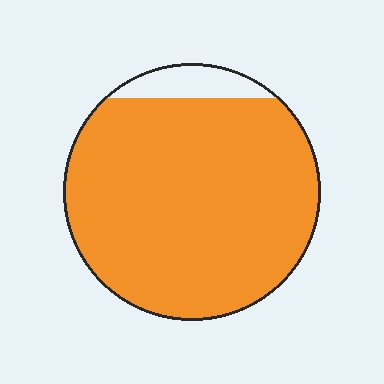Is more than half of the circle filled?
Yes.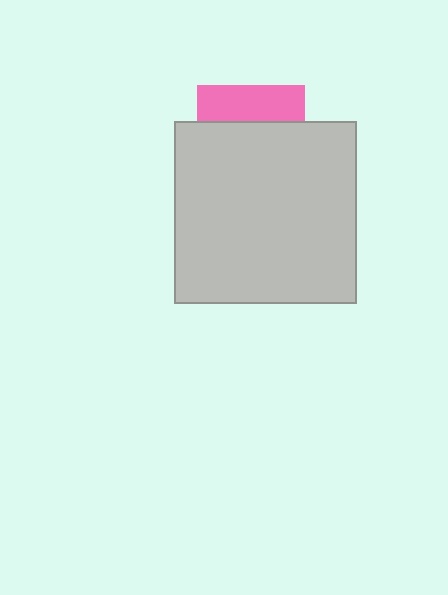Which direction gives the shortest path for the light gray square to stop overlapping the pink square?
Moving down gives the shortest separation.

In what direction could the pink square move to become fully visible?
The pink square could move up. That would shift it out from behind the light gray square entirely.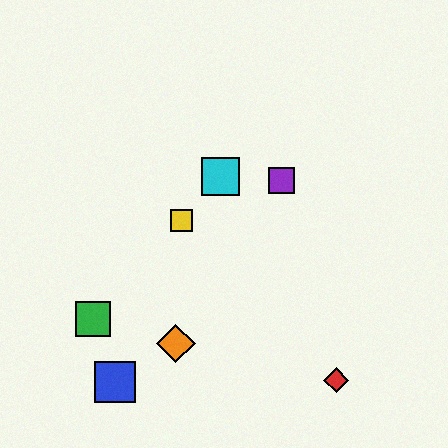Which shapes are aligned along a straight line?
The green square, the yellow square, the cyan square are aligned along a straight line.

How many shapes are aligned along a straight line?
3 shapes (the green square, the yellow square, the cyan square) are aligned along a straight line.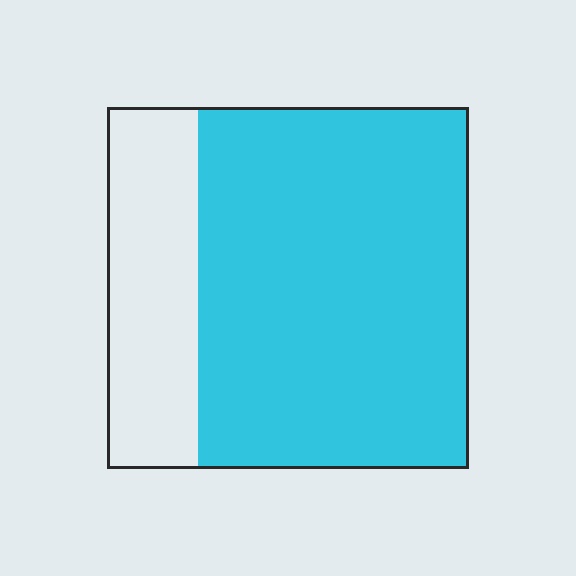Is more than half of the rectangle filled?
Yes.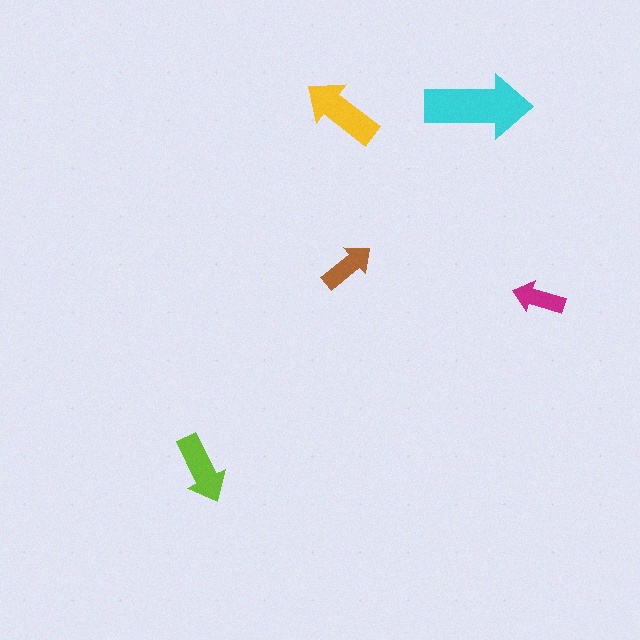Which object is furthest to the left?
The lime arrow is leftmost.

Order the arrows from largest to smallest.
the cyan one, the yellow one, the lime one, the brown one, the magenta one.